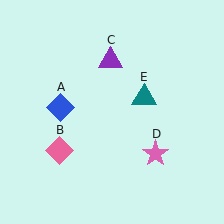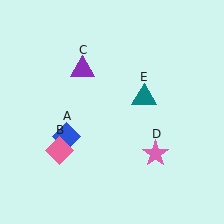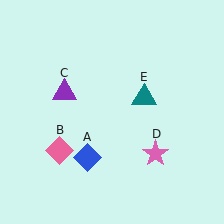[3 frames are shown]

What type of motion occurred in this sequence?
The blue diamond (object A), purple triangle (object C) rotated counterclockwise around the center of the scene.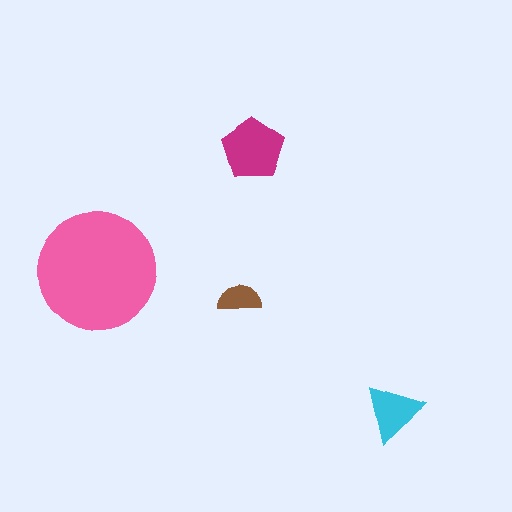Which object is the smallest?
The brown semicircle.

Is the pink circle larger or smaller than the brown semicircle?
Larger.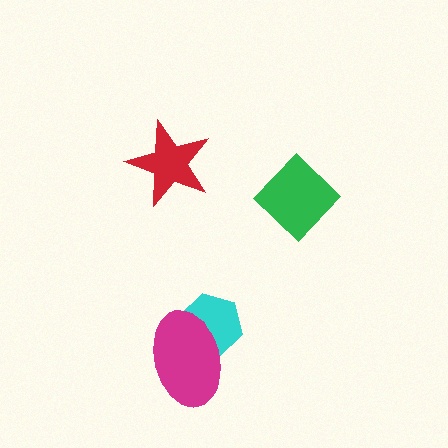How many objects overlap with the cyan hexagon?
1 object overlaps with the cyan hexagon.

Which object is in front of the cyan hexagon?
The magenta ellipse is in front of the cyan hexagon.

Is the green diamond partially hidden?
No, no other shape covers it.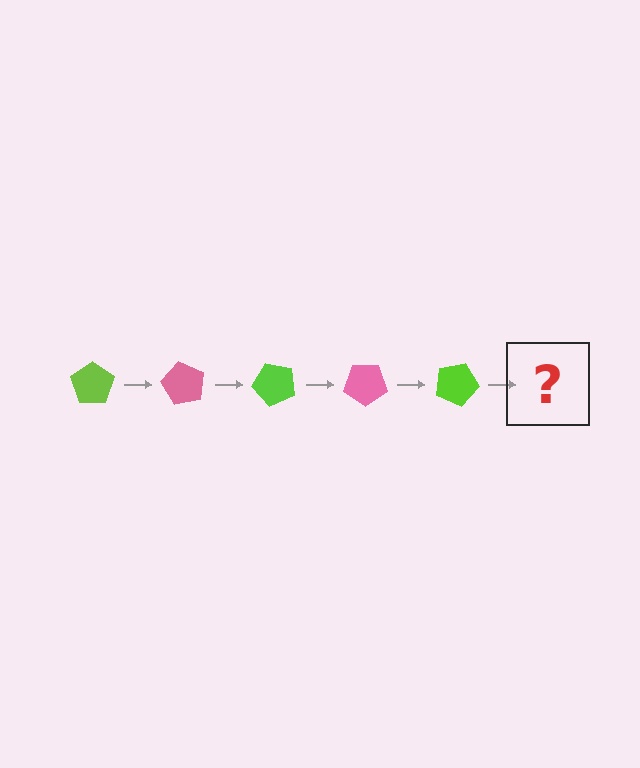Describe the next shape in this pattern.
It should be a pink pentagon, rotated 300 degrees from the start.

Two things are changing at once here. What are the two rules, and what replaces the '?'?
The two rules are that it rotates 60 degrees each step and the color cycles through lime and pink. The '?' should be a pink pentagon, rotated 300 degrees from the start.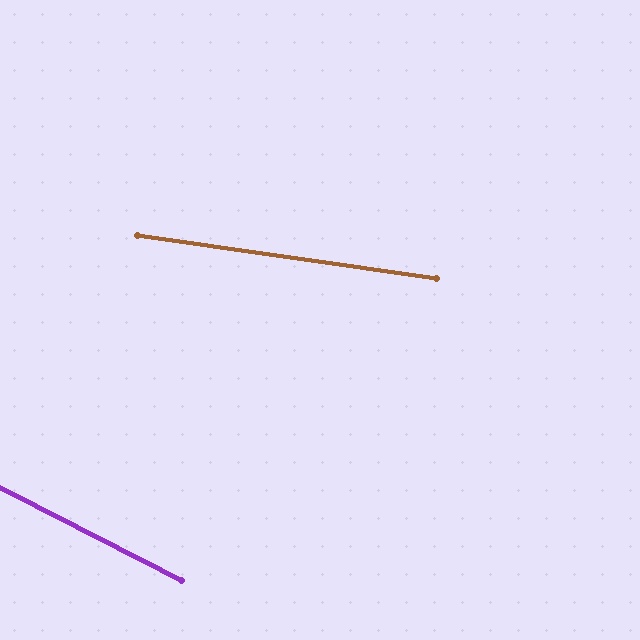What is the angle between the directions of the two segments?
Approximately 19 degrees.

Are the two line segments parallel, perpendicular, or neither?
Neither parallel nor perpendicular — they differ by about 19°.